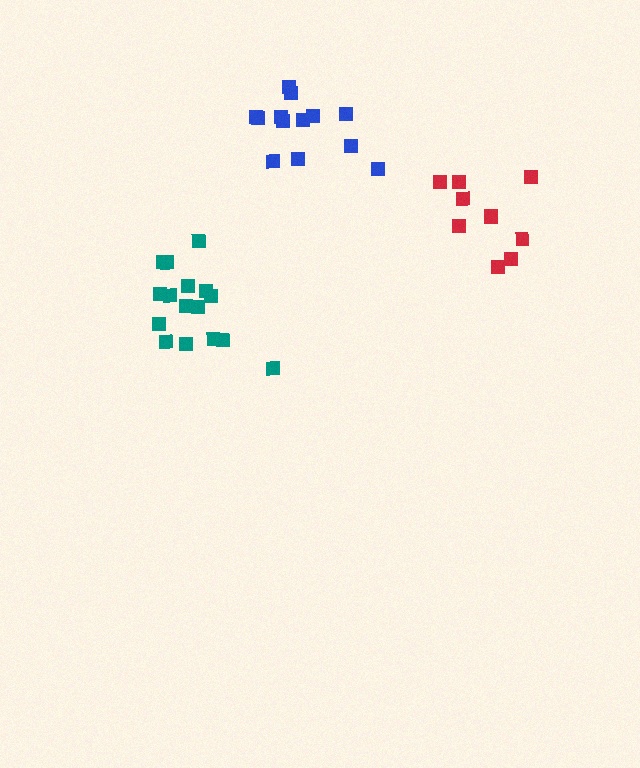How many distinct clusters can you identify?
There are 3 distinct clusters.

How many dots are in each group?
Group 1: 10 dots, Group 2: 16 dots, Group 3: 13 dots (39 total).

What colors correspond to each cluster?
The clusters are colored: red, teal, blue.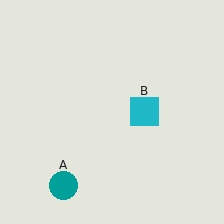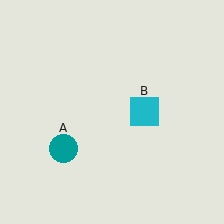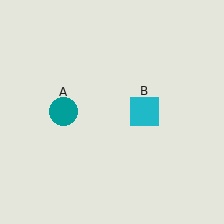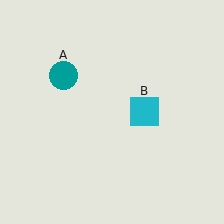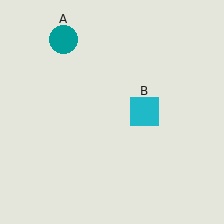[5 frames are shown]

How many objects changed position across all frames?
1 object changed position: teal circle (object A).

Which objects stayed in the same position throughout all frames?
Cyan square (object B) remained stationary.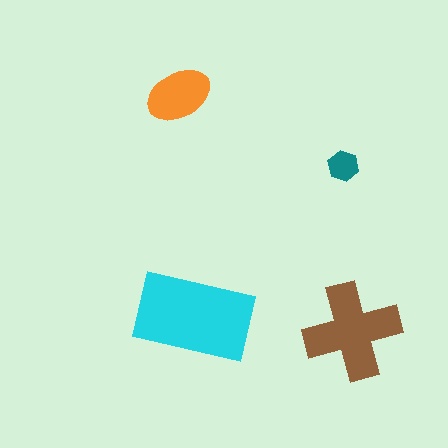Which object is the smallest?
The teal hexagon.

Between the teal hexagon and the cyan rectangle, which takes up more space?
The cyan rectangle.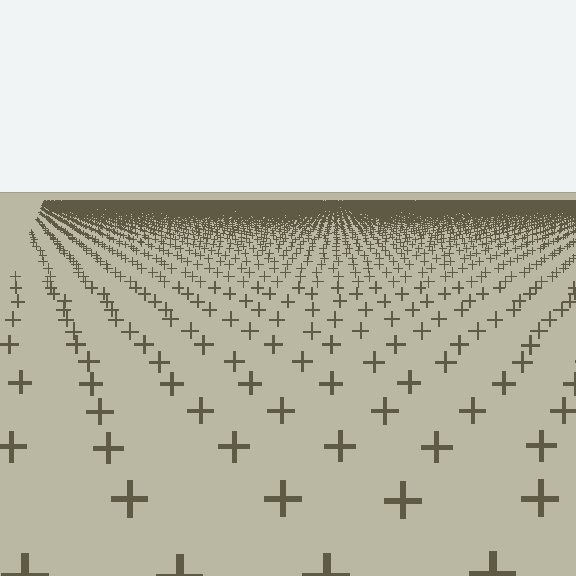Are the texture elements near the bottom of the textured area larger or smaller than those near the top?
Larger. Near the bottom, elements are closer to the viewer and appear at a bigger on-screen size.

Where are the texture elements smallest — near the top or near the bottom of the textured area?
Near the top.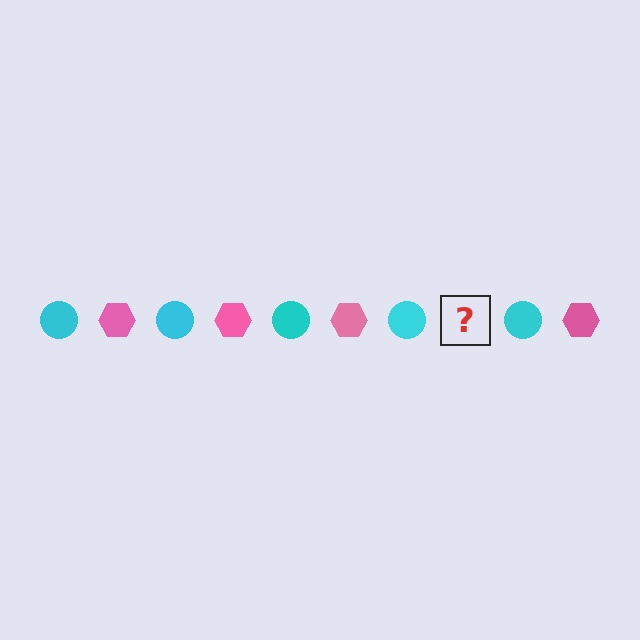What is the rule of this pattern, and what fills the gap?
The rule is that the pattern alternates between cyan circle and pink hexagon. The gap should be filled with a pink hexagon.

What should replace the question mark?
The question mark should be replaced with a pink hexagon.